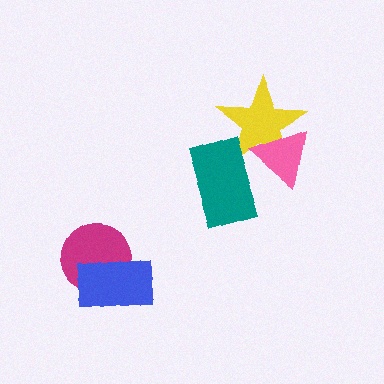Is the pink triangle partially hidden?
Yes, it is partially covered by another shape.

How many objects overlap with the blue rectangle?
1 object overlaps with the blue rectangle.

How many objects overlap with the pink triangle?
2 objects overlap with the pink triangle.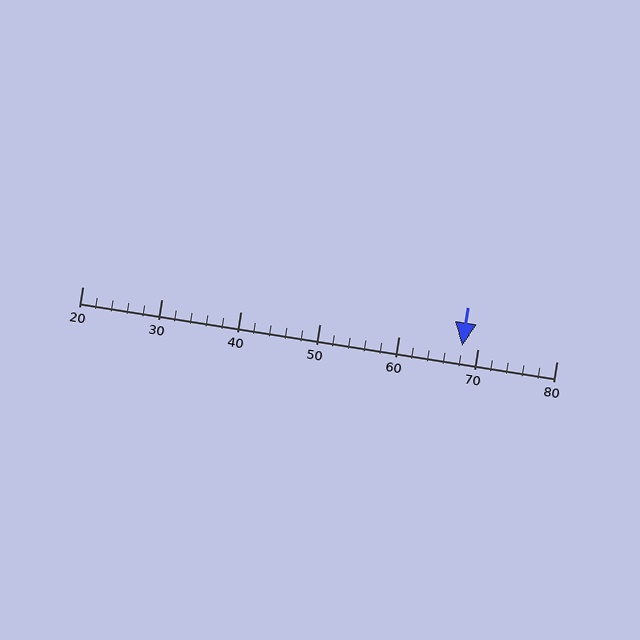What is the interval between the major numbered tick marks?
The major tick marks are spaced 10 units apart.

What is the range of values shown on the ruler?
The ruler shows values from 20 to 80.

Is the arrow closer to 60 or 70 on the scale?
The arrow is closer to 70.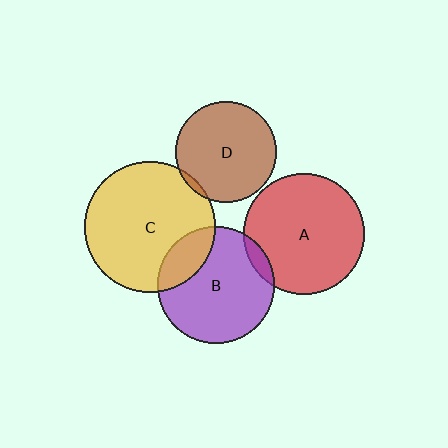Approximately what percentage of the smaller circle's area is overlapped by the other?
Approximately 5%.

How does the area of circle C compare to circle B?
Approximately 1.3 times.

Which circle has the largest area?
Circle C (yellow).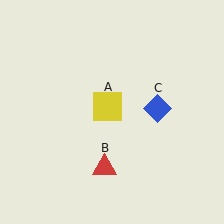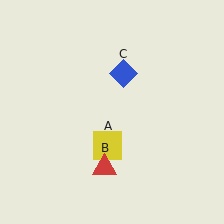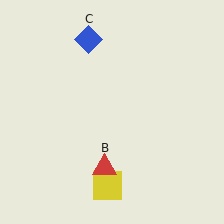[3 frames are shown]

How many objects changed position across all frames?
2 objects changed position: yellow square (object A), blue diamond (object C).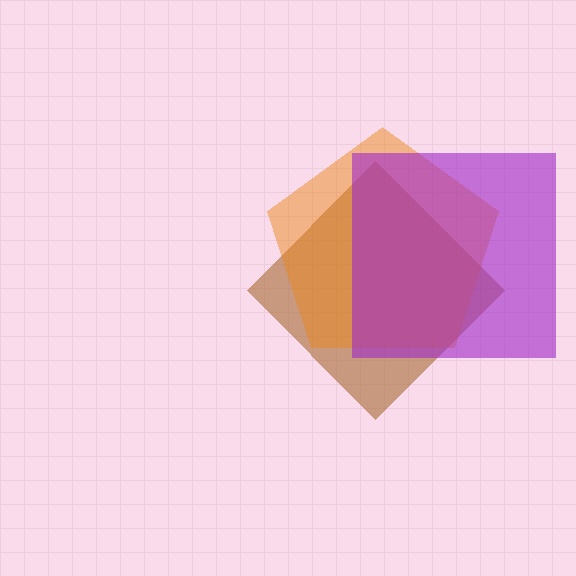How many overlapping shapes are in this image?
There are 3 overlapping shapes in the image.